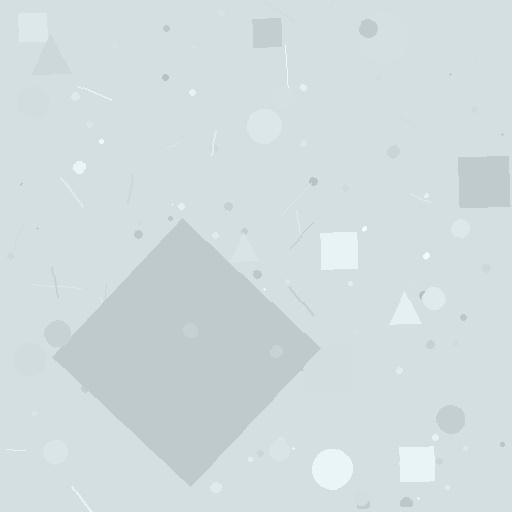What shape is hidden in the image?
A diamond is hidden in the image.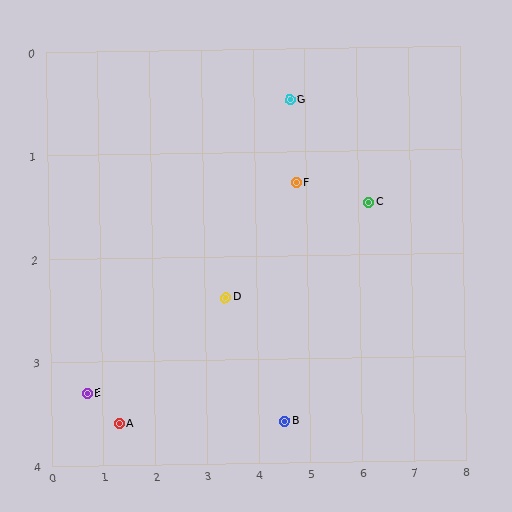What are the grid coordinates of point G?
Point G is at approximately (4.7, 0.5).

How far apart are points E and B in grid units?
Points E and B are about 3.8 grid units apart.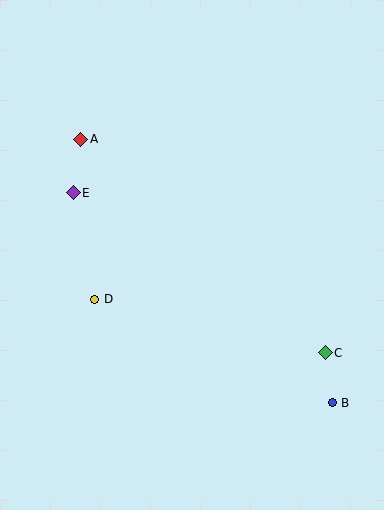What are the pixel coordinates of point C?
Point C is at (325, 353).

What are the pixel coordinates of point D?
Point D is at (95, 299).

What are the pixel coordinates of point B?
Point B is at (332, 403).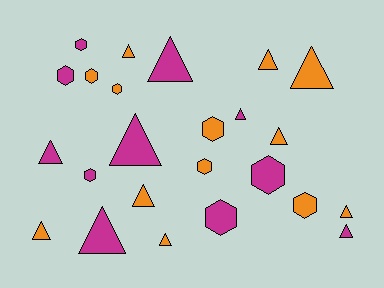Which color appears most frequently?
Orange, with 13 objects.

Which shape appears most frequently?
Triangle, with 14 objects.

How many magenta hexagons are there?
There are 5 magenta hexagons.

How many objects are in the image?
There are 24 objects.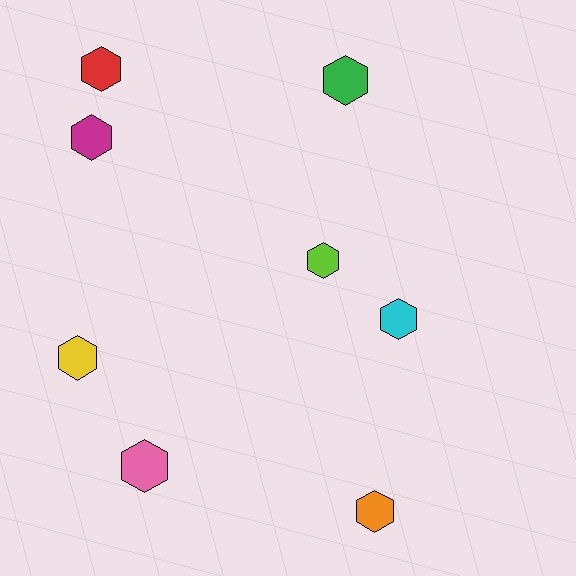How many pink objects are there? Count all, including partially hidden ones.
There is 1 pink object.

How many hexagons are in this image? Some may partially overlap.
There are 8 hexagons.